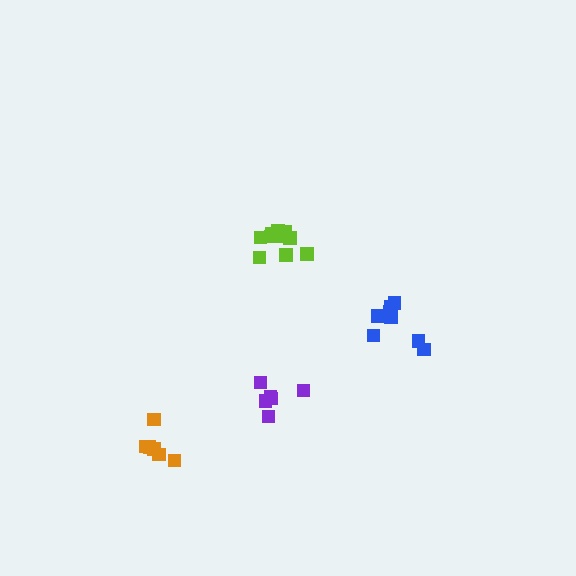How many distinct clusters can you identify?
There are 4 distinct clusters.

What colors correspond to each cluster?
The clusters are colored: blue, orange, lime, purple.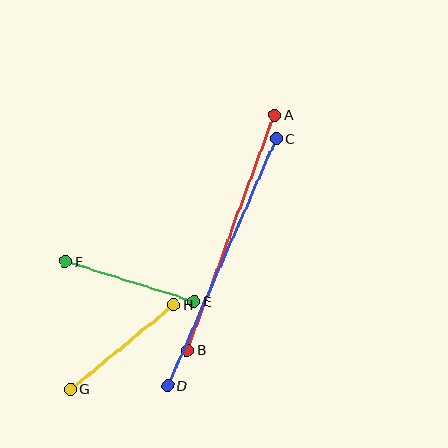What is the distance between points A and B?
The distance is approximately 251 pixels.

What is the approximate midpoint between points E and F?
The midpoint is at approximately (130, 281) pixels.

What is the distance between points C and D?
The distance is approximately 270 pixels.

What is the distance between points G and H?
The distance is approximately 134 pixels.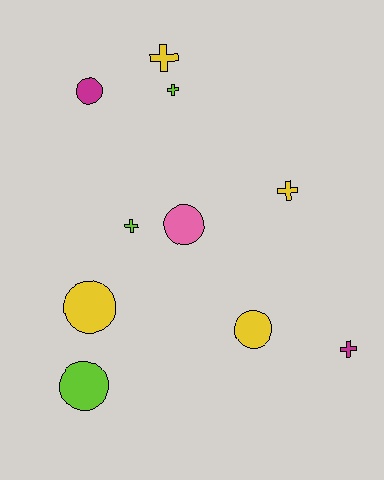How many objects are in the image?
There are 10 objects.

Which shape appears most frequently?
Circle, with 5 objects.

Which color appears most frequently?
Yellow, with 4 objects.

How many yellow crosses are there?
There are 2 yellow crosses.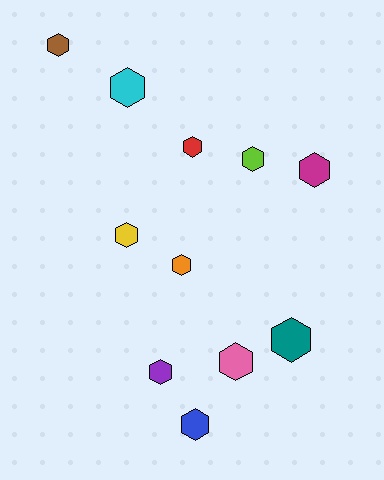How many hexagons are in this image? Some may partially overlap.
There are 11 hexagons.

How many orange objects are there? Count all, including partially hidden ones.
There is 1 orange object.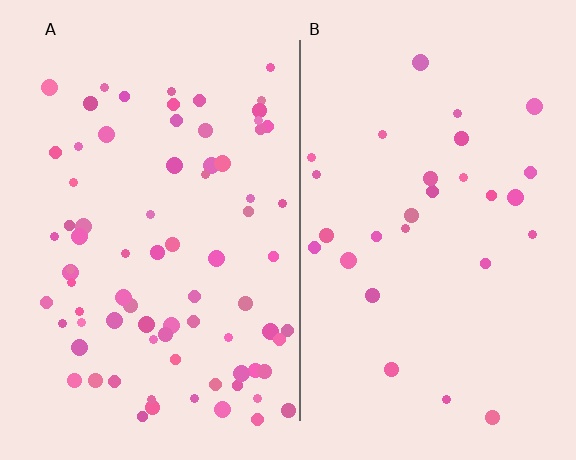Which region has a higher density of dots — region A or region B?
A (the left).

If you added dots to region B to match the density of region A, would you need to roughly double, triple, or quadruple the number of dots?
Approximately triple.